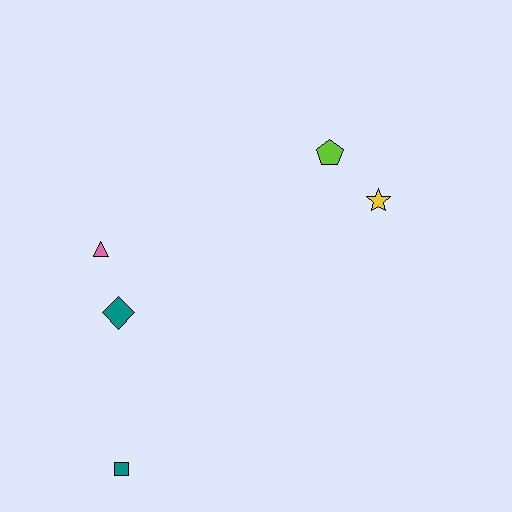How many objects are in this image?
There are 5 objects.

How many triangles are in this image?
There is 1 triangle.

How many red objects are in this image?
There are no red objects.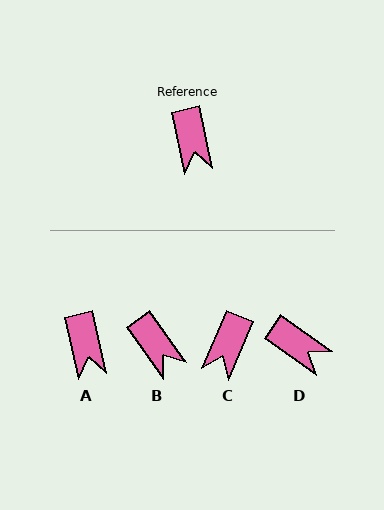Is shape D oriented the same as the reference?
No, it is off by about 42 degrees.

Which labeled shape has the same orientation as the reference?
A.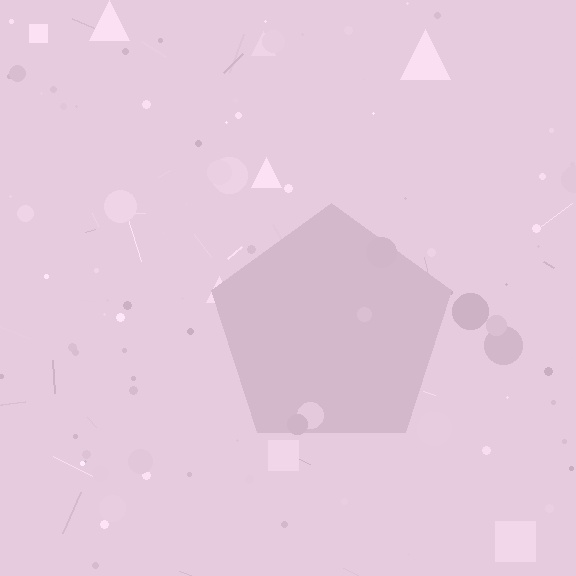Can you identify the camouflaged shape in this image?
The camouflaged shape is a pentagon.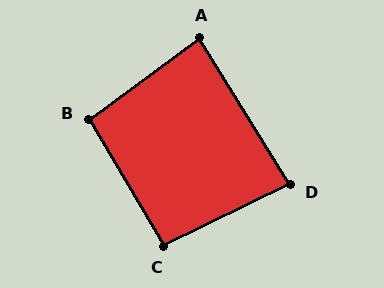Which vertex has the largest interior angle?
B, at approximately 96 degrees.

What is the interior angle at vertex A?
Approximately 85 degrees (approximately right).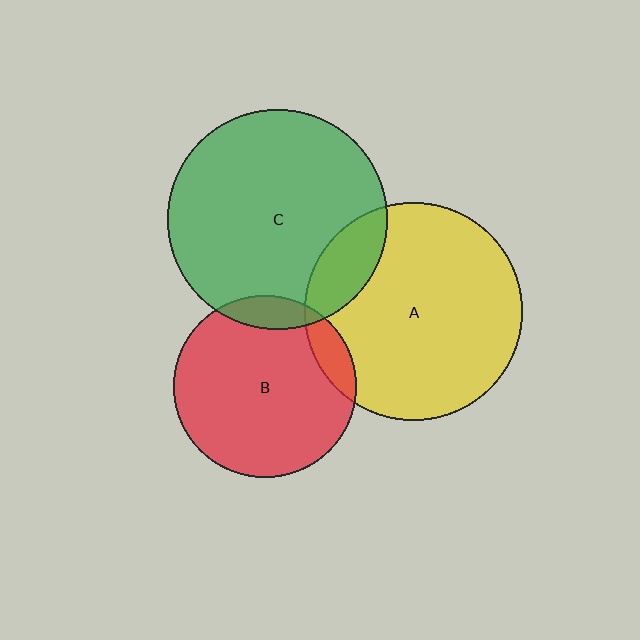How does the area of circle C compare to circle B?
Approximately 1.5 times.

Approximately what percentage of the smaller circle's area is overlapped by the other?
Approximately 10%.